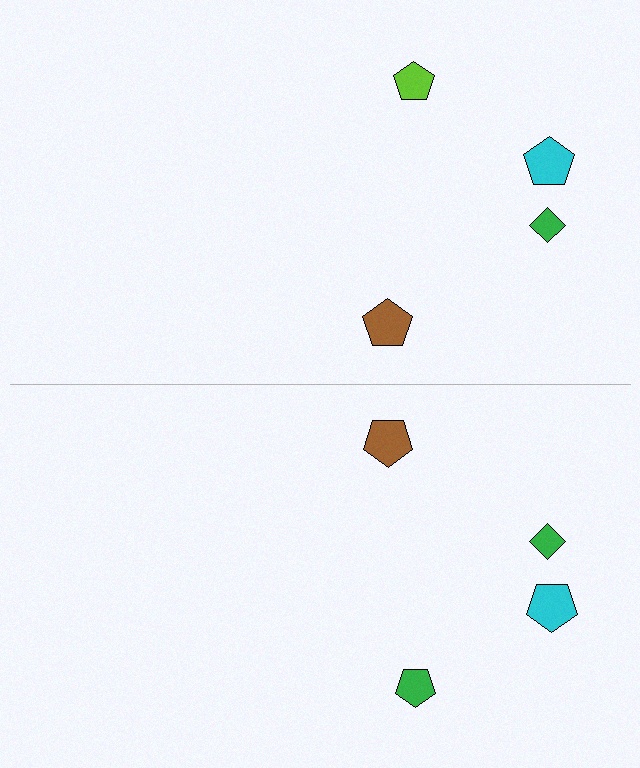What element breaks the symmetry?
The green pentagon on the bottom side breaks the symmetry — its mirror counterpart is lime.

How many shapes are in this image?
There are 8 shapes in this image.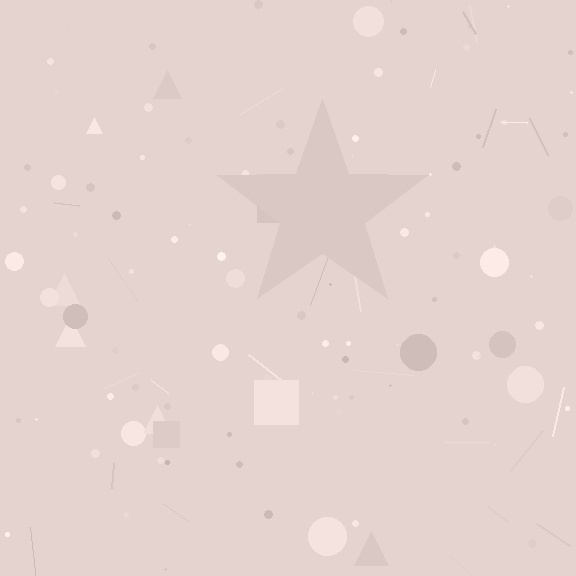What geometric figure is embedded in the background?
A star is embedded in the background.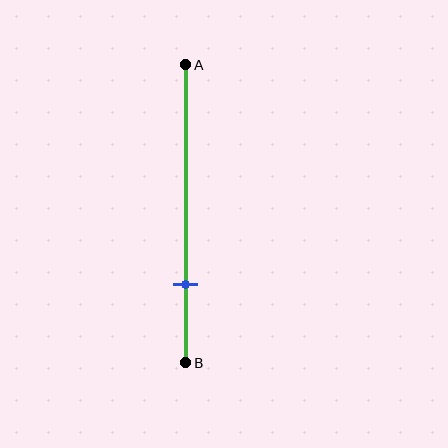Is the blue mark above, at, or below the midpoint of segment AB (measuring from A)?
The blue mark is below the midpoint of segment AB.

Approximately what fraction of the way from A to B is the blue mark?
The blue mark is approximately 75% of the way from A to B.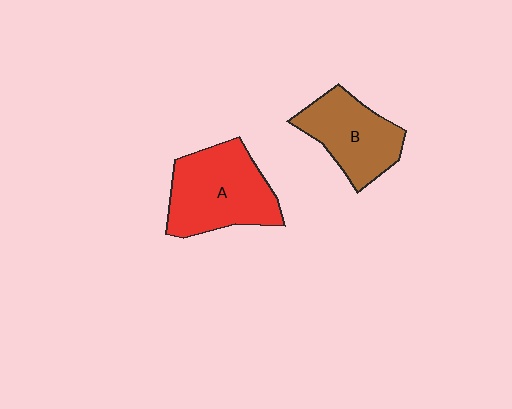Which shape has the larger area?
Shape A (red).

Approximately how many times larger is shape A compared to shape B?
Approximately 1.3 times.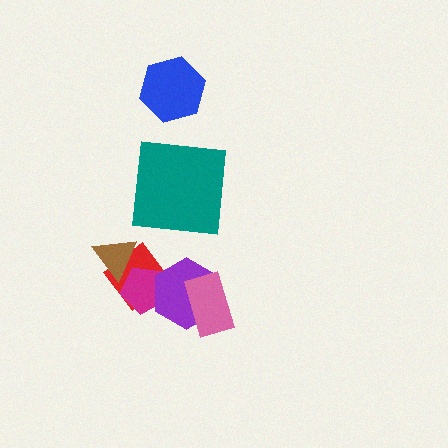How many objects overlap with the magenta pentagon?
3 objects overlap with the magenta pentagon.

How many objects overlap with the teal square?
0 objects overlap with the teal square.